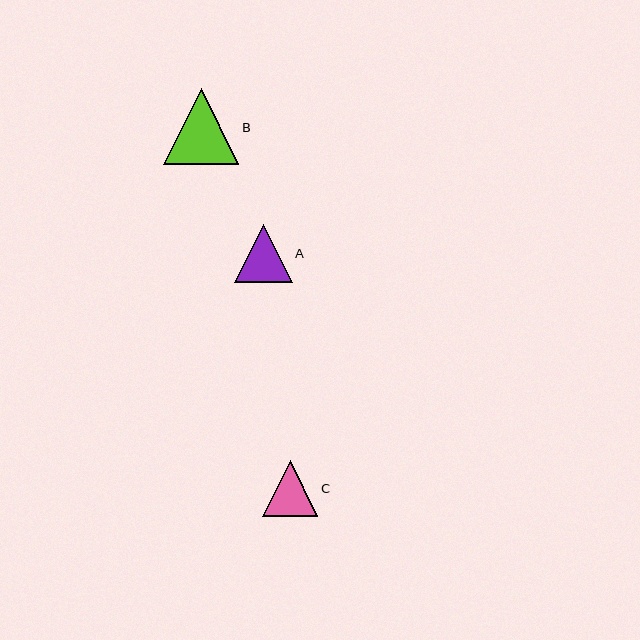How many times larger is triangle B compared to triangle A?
Triangle B is approximately 1.3 times the size of triangle A.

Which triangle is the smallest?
Triangle C is the smallest with a size of approximately 55 pixels.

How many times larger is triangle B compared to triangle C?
Triangle B is approximately 1.4 times the size of triangle C.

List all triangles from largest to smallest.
From largest to smallest: B, A, C.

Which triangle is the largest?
Triangle B is the largest with a size of approximately 75 pixels.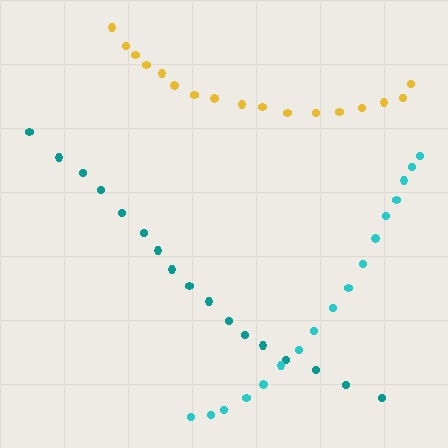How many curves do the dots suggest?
There are 3 distinct paths.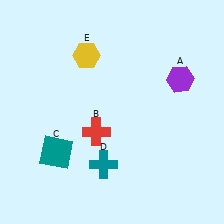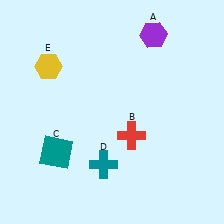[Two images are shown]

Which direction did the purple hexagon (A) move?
The purple hexagon (A) moved up.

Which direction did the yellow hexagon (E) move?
The yellow hexagon (E) moved left.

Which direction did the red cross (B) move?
The red cross (B) moved right.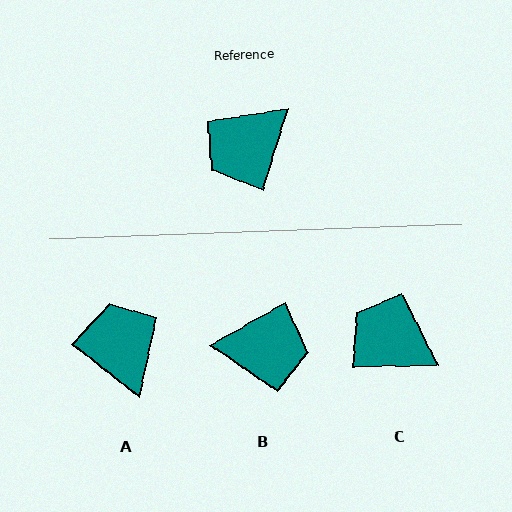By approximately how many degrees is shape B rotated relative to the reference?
Approximately 137 degrees counter-clockwise.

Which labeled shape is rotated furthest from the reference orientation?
B, about 137 degrees away.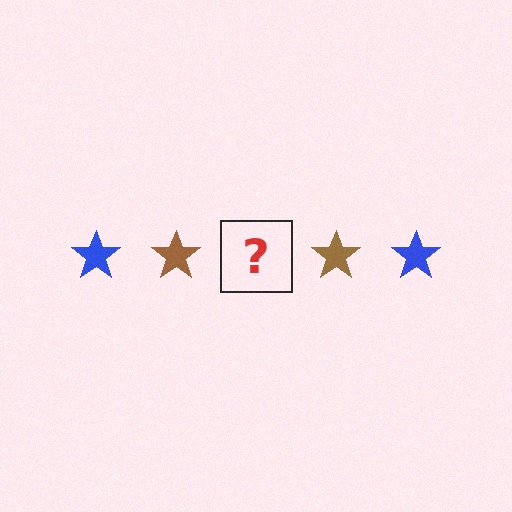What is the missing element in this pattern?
The missing element is a blue star.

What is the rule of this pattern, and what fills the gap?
The rule is that the pattern cycles through blue, brown stars. The gap should be filled with a blue star.